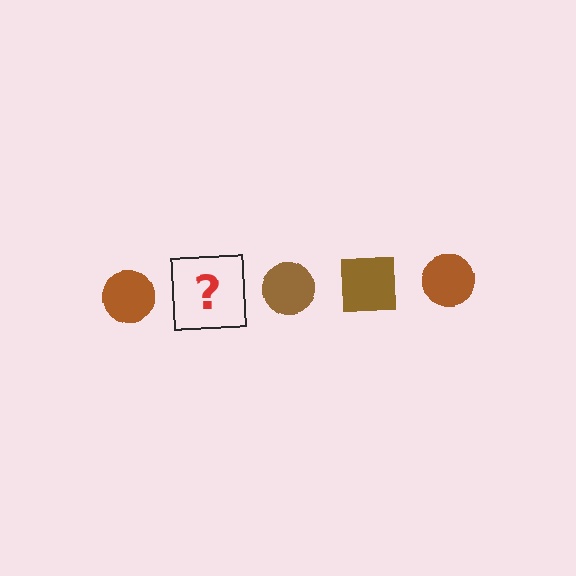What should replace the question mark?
The question mark should be replaced with a brown square.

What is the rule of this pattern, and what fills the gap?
The rule is that the pattern cycles through circle, square shapes in brown. The gap should be filled with a brown square.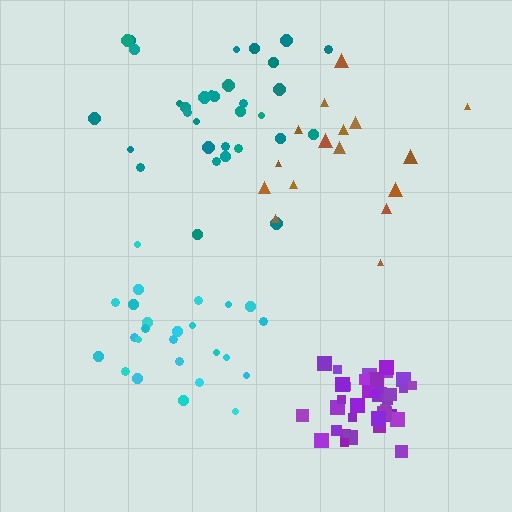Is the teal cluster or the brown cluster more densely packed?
Teal.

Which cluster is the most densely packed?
Purple.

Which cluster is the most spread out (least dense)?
Brown.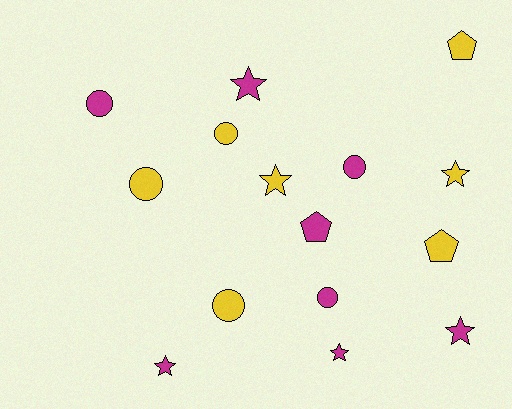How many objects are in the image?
There are 15 objects.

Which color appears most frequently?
Magenta, with 8 objects.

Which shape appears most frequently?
Star, with 6 objects.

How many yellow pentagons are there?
There are 2 yellow pentagons.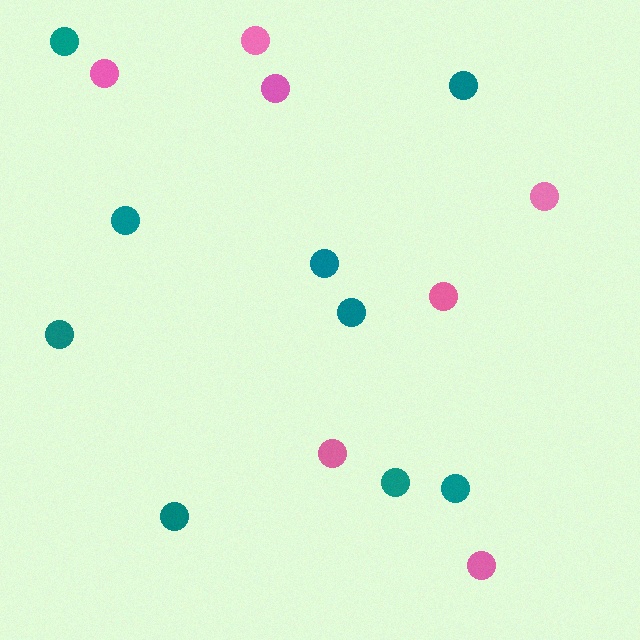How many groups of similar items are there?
There are 2 groups: one group of pink circles (7) and one group of teal circles (9).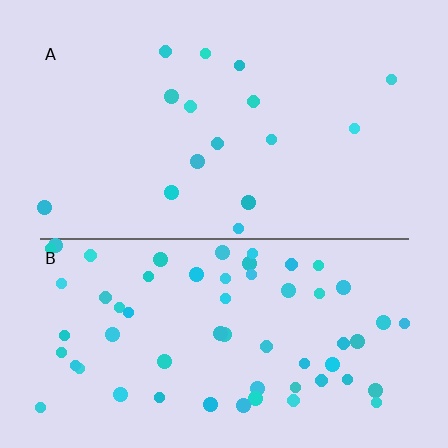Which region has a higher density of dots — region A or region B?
B (the bottom).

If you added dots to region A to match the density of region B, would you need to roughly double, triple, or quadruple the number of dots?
Approximately quadruple.